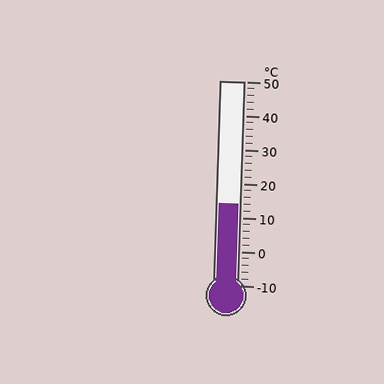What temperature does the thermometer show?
The thermometer shows approximately 14°C.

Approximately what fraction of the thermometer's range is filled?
The thermometer is filled to approximately 40% of its range.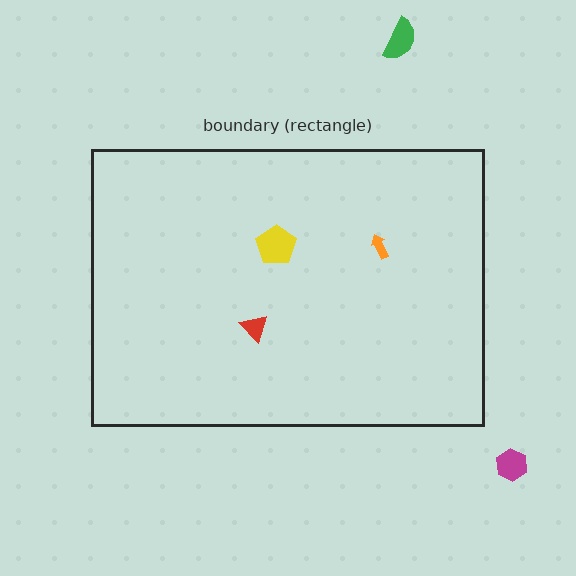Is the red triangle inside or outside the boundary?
Inside.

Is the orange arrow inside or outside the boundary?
Inside.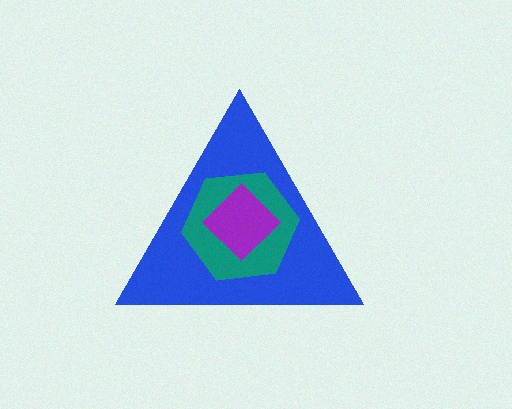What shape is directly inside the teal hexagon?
The purple diamond.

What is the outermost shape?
The blue triangle.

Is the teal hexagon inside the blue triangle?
Yes.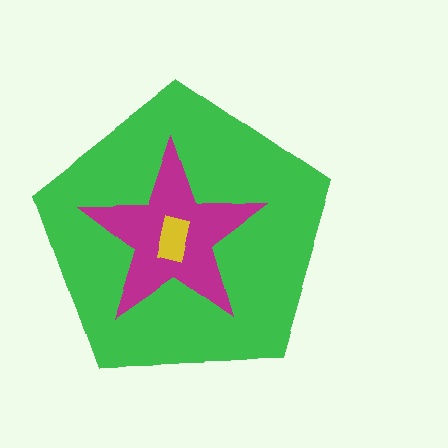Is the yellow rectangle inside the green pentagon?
Yes.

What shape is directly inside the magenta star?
The yellow rectangle.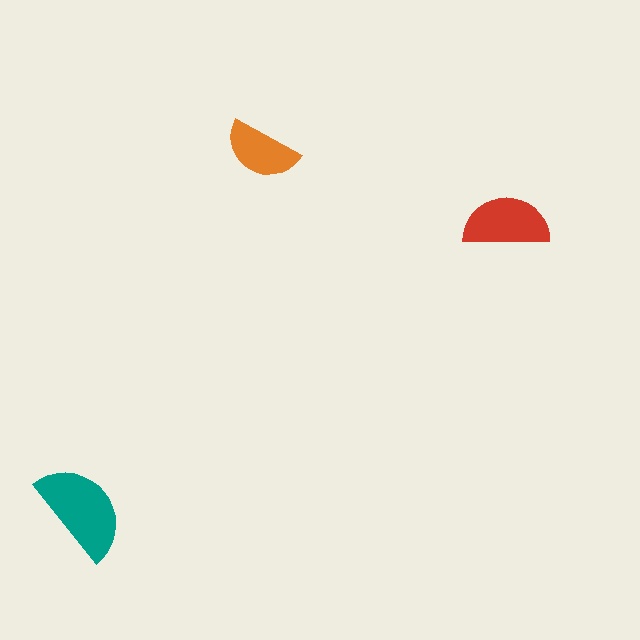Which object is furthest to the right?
The red semicircle is rightmost.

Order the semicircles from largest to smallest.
the teal one, the red one, the orange one.